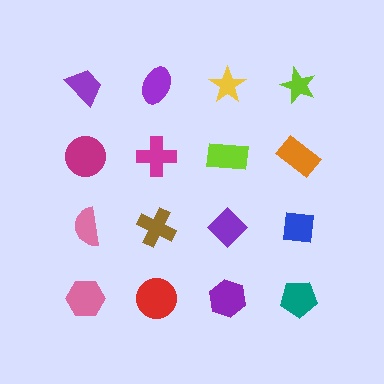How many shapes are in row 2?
4 shapes.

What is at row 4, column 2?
A red circle.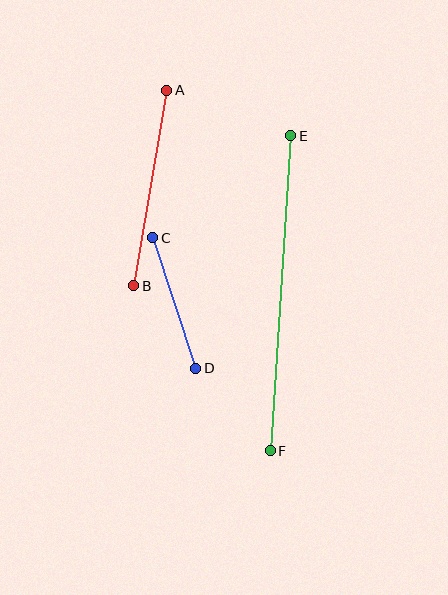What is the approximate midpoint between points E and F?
The midpoint is at approximately (280, 293) pixels.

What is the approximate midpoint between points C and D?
The midpoint is at approximately (174, 303) pixels.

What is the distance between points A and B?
The distance is approximately 198 pixels.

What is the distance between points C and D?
The distance is approximately 137 pixels.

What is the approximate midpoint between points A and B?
The midpoint is at approximately (150, 188) pixels.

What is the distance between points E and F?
The distance is approximately 316 pixels.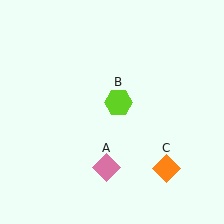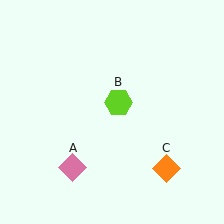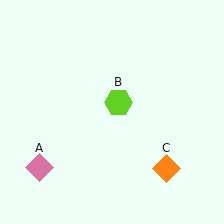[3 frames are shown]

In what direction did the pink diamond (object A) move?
The pink diamond (object A) moved left.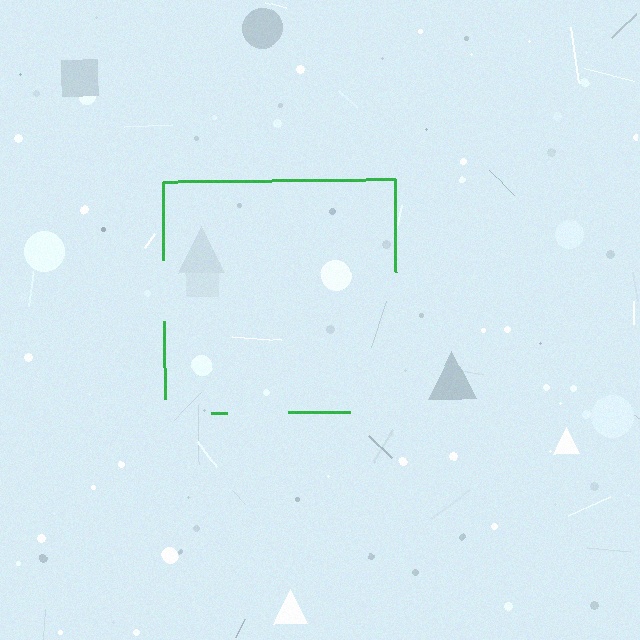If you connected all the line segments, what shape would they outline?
They would outline a square.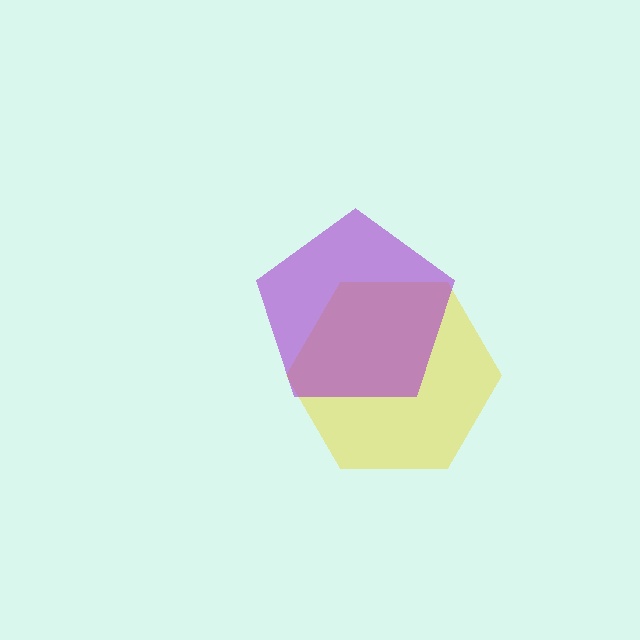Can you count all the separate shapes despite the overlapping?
Yes, there are 2 separate shapes.